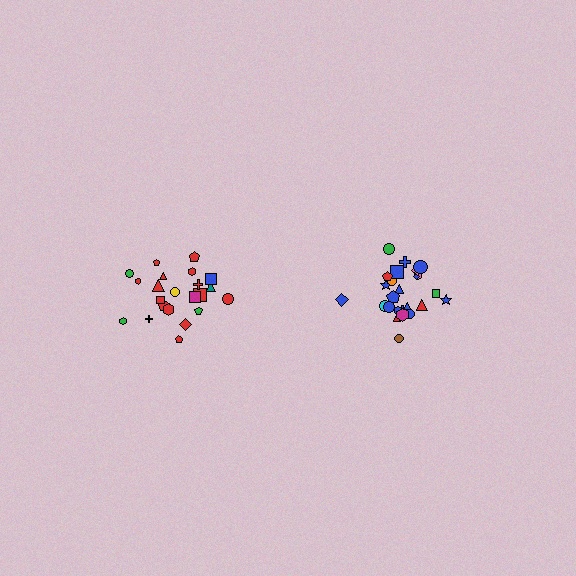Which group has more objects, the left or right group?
The right group.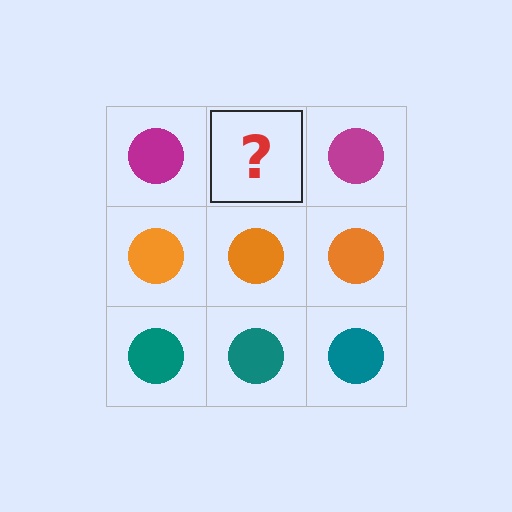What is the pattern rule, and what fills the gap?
The rule is that each row has a consistent color. The gap should be filled with a magenta circle.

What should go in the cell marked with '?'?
The missing cell should contain a magenta circle.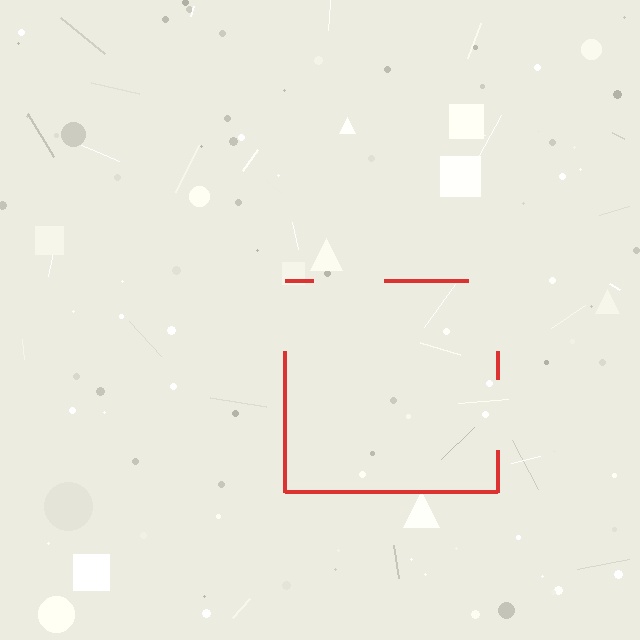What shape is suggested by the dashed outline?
The dashed outline suggests a square.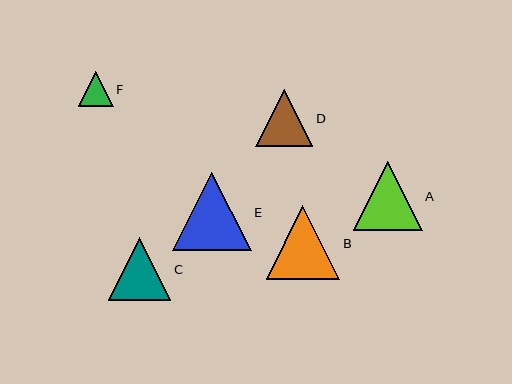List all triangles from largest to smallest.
From largest to smallest: E, B, A, C, D, F.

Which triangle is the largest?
Triangle E is the largest with a size of approximately 79 pixels.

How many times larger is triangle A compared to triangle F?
Triangle A is approximately 2.0 times the size of triangle F.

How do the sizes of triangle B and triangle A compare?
Triangle B and triangle A are approximately the same size.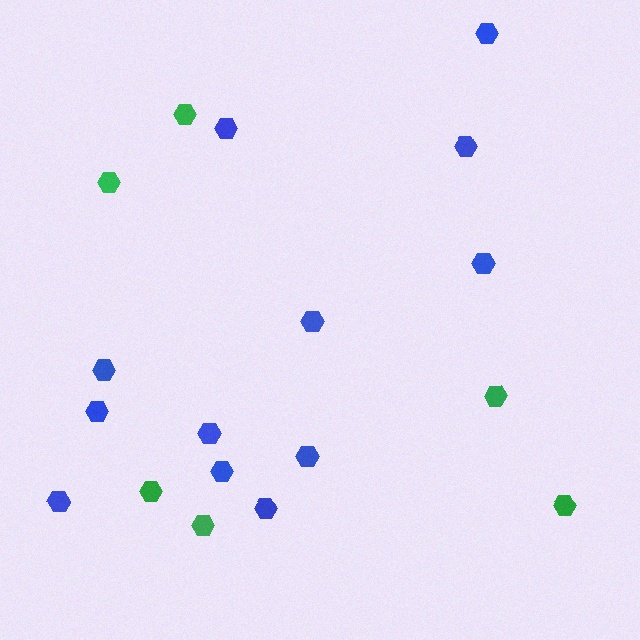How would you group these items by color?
There are 2 groups: one group of blue hexagons (12) and one group of green hexagons (6).